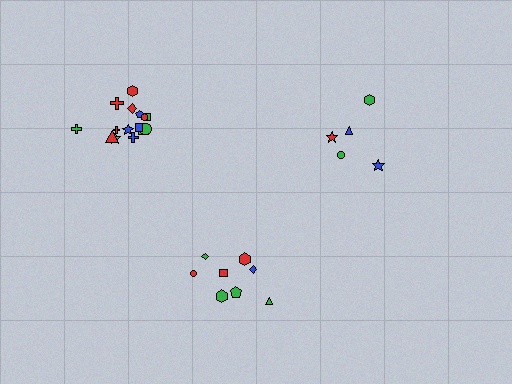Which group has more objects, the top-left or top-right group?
The top-left group.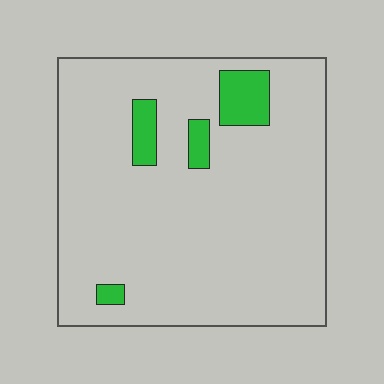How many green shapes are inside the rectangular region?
4.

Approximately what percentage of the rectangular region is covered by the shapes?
Approximately 10%.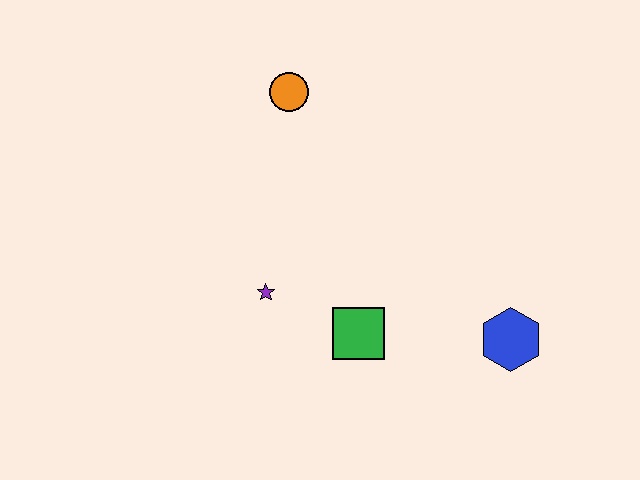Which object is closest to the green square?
The purple star is closest to the green square.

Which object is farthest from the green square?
The orange circle is farthest from the green square.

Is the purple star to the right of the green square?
No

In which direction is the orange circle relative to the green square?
The orange circle is above the green square.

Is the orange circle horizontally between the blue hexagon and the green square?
No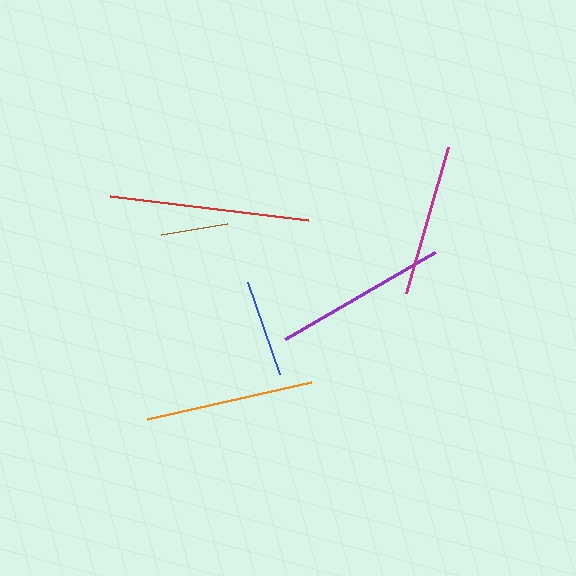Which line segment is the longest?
The red line is the longest at approximately 200 pixels.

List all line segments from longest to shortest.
From longest to shortest: red, purple, orange, magenta, blue, brown.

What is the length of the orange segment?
The orange segment is approximately 168 pixels long.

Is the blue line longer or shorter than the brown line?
The blue line is longer than the brown line.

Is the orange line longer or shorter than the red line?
The red line is longer than the orange line.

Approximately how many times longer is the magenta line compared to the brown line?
The magenta line is approximately 2.3 times the length of the brown line.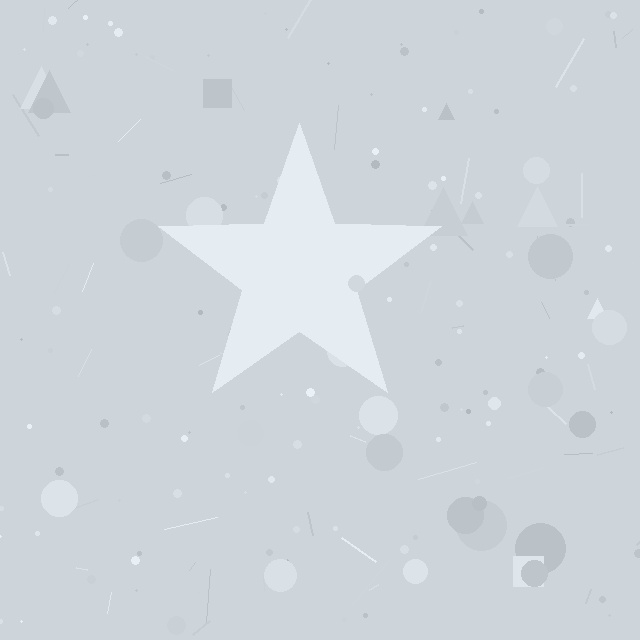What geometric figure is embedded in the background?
A star is embedded in the background.